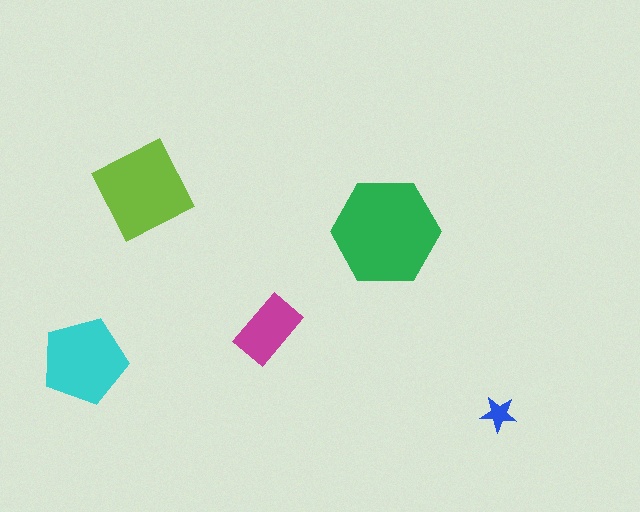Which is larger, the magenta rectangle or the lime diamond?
The lime diamond.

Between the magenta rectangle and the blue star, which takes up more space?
The magenta rectangle.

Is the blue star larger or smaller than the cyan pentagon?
Smaller.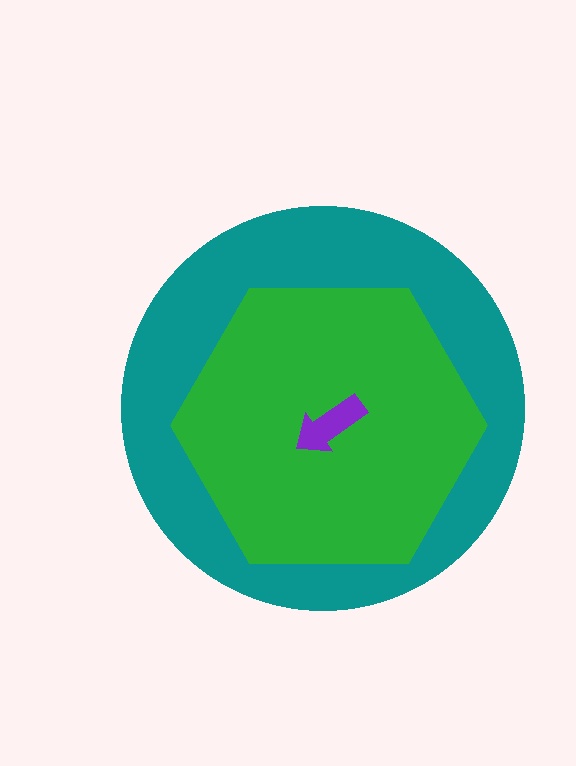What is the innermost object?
The purple arrow.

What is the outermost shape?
The teal circle.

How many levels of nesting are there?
3.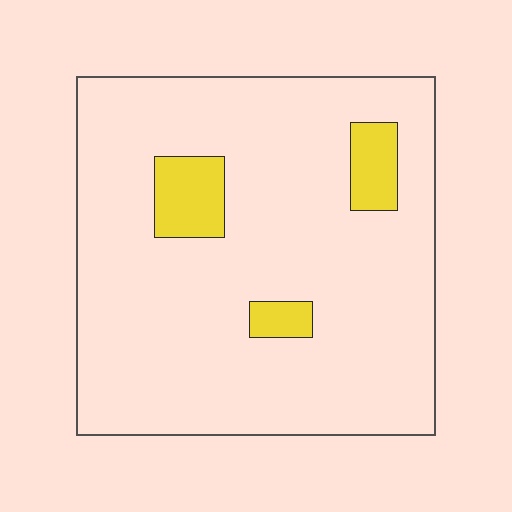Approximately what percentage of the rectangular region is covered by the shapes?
Approximately 10%.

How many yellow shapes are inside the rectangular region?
3.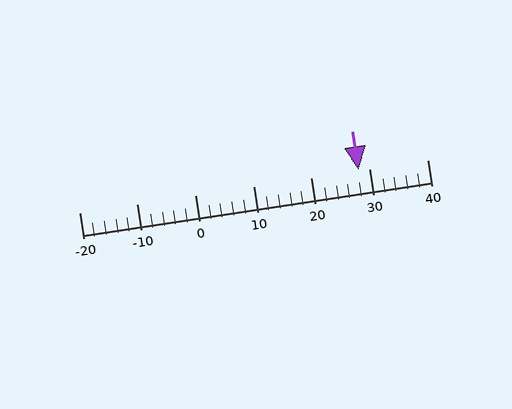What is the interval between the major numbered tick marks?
The major tick marks are spaced 10 units apart.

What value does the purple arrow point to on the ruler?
The purple arrow points to approximately 28.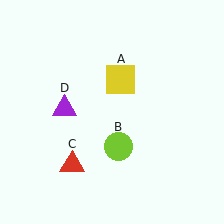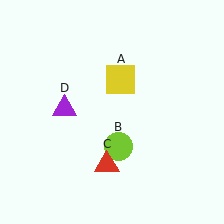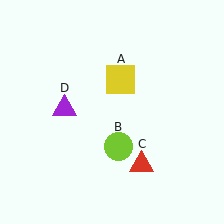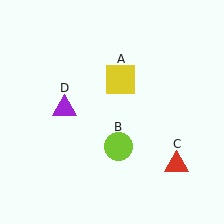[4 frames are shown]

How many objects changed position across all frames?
1 object changed position: red triangle (object C).